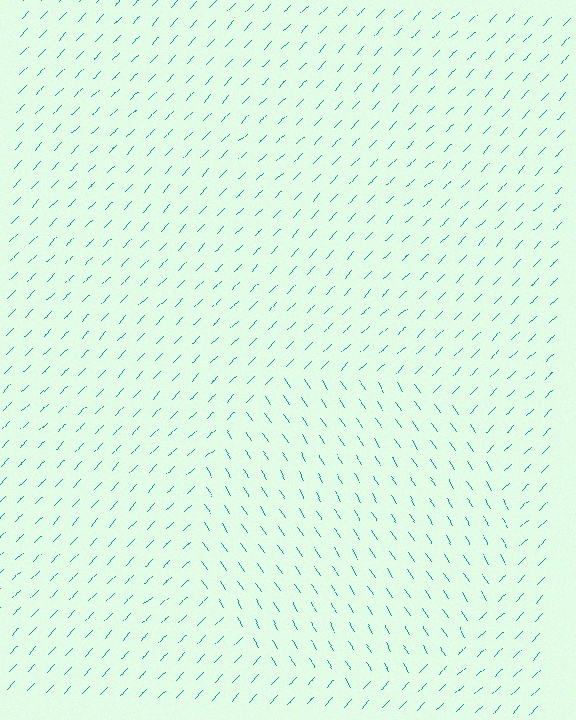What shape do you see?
I see a circle.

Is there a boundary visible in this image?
Yes, there is a texture boundary formed by a change in line orientation.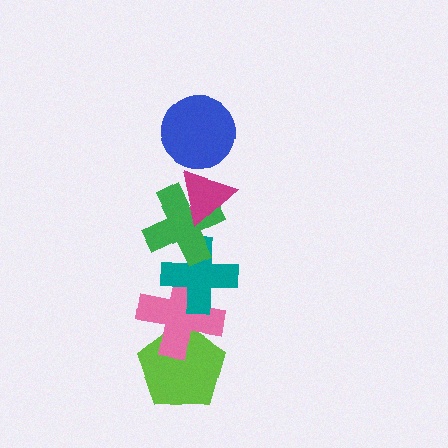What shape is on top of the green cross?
The magenta triangle is on top of the green cross.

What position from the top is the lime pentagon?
The lime pentagon is 6th from the top.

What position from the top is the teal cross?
The teal cross is 4th from the top.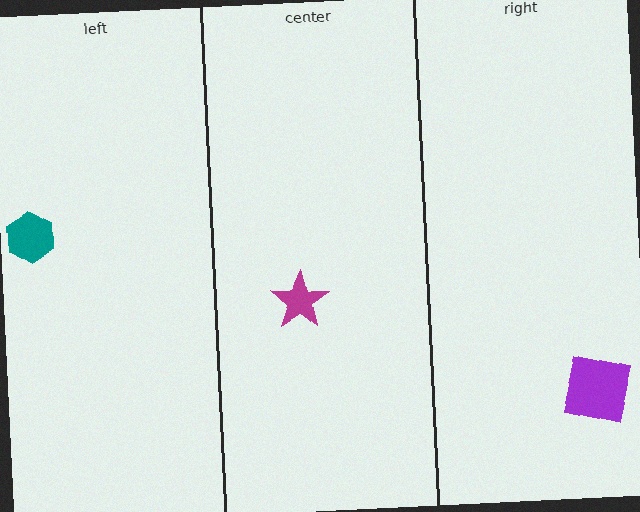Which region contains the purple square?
The right region.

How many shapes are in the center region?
1.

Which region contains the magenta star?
The center region.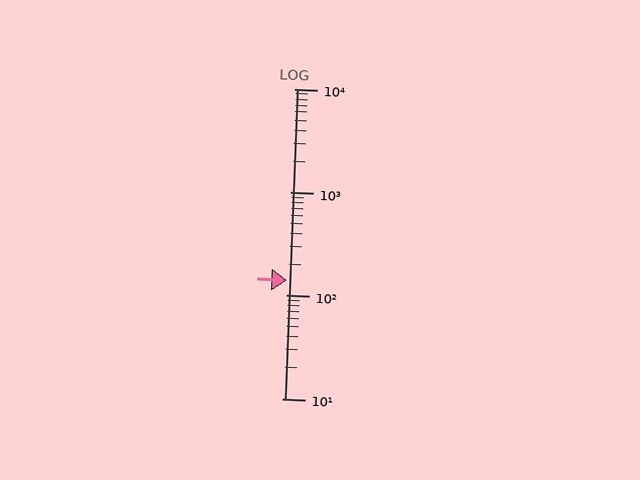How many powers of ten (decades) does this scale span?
The scale spans 3 decades, from 10 to 10000.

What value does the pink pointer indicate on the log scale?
The pointer indicates approximately 140.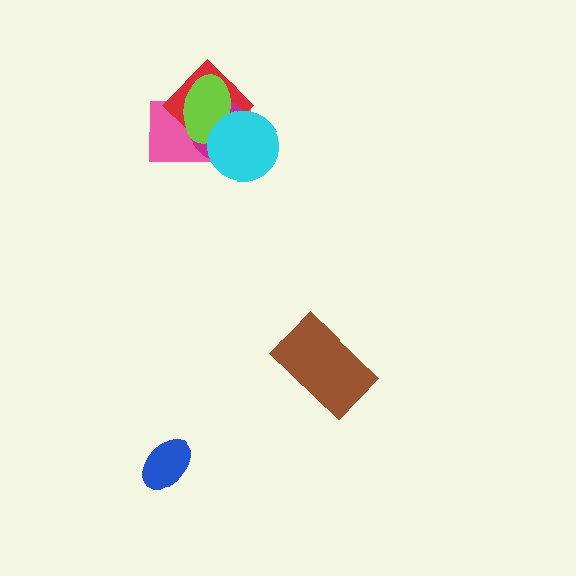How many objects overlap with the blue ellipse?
0 objects overlap with the blue ellipse.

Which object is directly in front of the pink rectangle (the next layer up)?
The red diamond is directly in front of the pink rectangle.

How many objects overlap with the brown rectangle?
0 objects overlap with the brown rectangle.